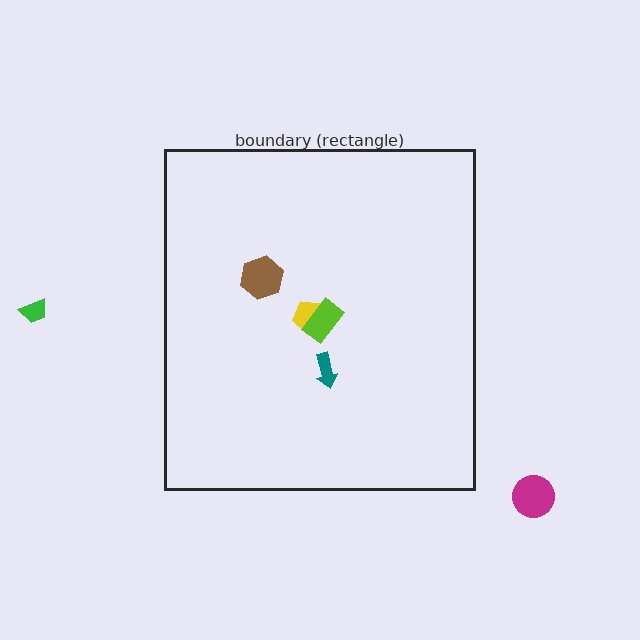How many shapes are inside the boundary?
4 inside, 2 outside.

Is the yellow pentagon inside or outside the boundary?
Inside.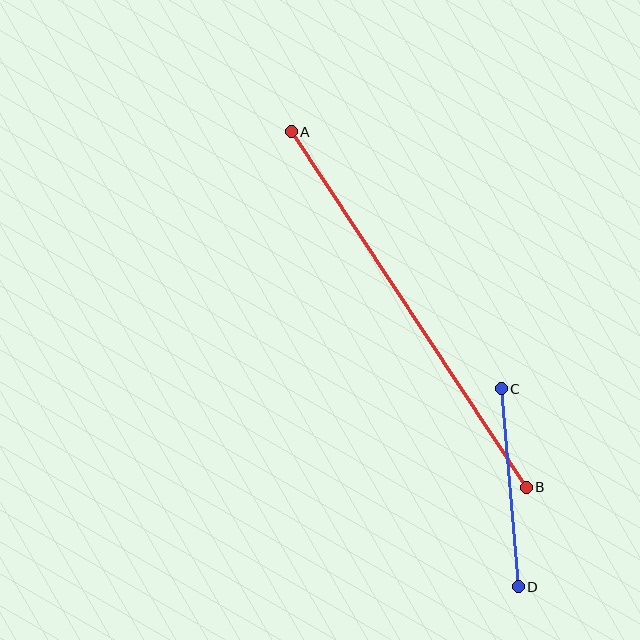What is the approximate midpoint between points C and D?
The midpoint is at approximately (510, 488) pixels.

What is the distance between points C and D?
The distance is approximately 199 pixels.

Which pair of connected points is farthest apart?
Points A and B are farthest apart.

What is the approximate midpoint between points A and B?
The midpoint is at approximately (409, 310) pixels.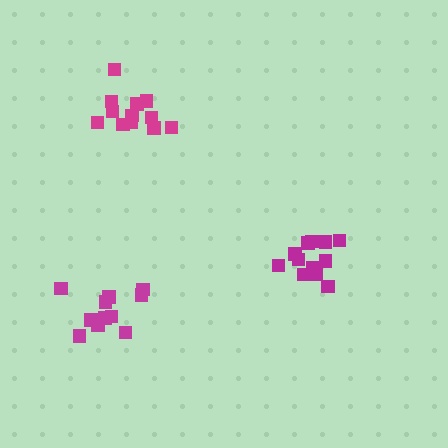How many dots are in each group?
Group 1: 11 dots, Group 2: 12 dots, Group 3: 12 dots (35 total).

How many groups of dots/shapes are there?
There are 3 groups.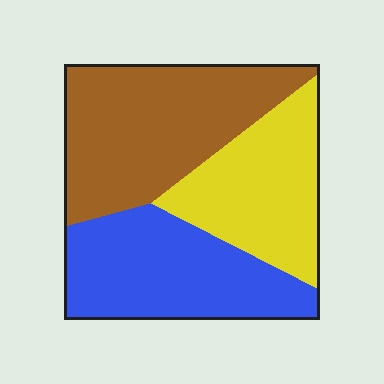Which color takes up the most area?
Brown, at roughly 40%.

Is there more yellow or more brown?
Brown.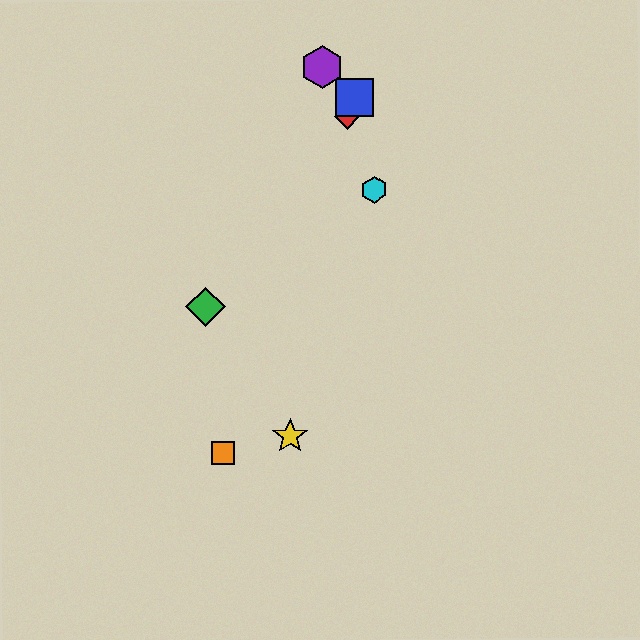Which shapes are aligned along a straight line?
The red diamond, the blue square, the orange square are aligned along a straight line.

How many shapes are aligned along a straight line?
3 shapes (the red diamond, the blue square, the orange square) are aligned along a straight line.